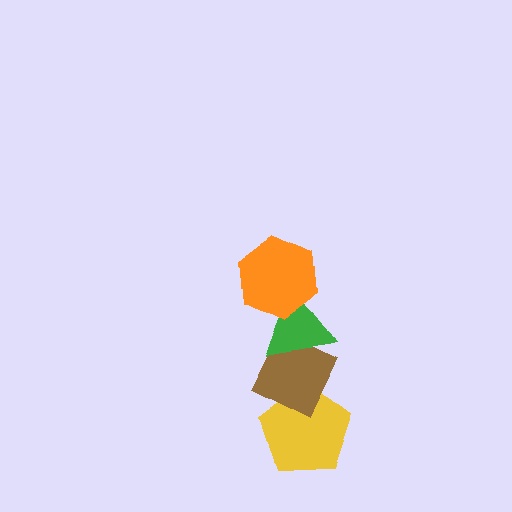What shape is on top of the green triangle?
The orange hexagon is on top of the green triangle.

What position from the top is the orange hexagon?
The orange hexagon is 1st from the top.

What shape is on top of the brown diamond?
The green triangle is on top of the brown diamond.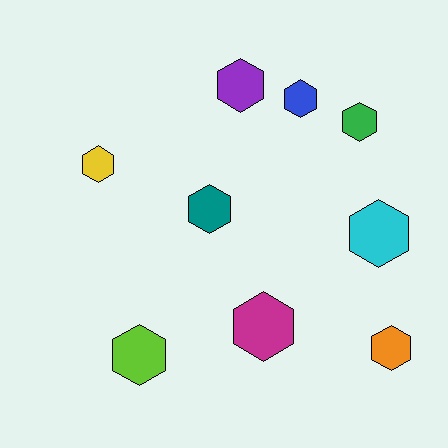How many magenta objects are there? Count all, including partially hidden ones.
There is 1 magenta object.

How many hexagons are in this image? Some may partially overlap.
There are 9 hexagons.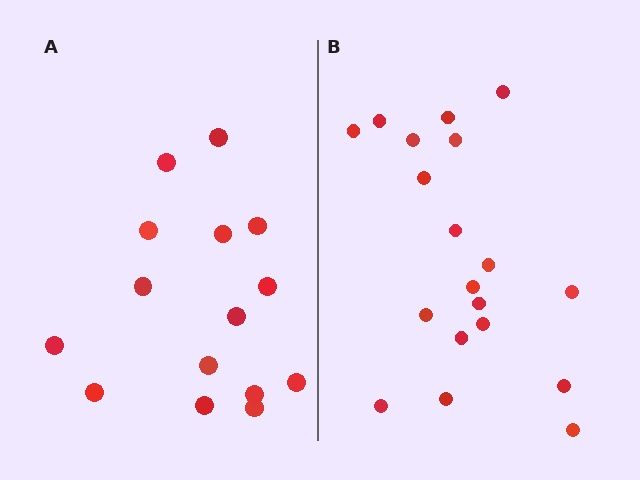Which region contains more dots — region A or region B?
Region B (the right region) has more dots.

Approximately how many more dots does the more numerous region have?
Region B has about 4 more dots than region A.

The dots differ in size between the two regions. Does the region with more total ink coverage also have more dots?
No. Region A has more total ink coverage because its dots are larger, but region B actually contains more individual dots. Total area can be misleading — the number of items is what matters here.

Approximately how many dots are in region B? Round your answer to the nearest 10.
About 20 dots. (The exact count is 19, which rounds to 20.)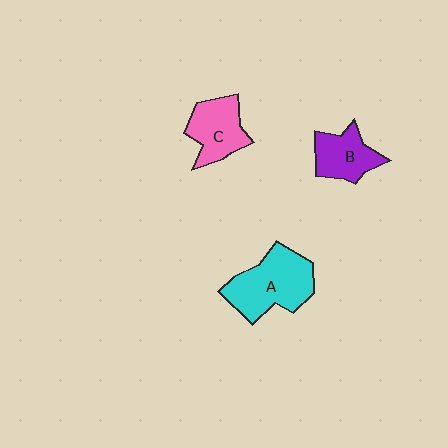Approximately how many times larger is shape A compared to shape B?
Approximately 1.6 times.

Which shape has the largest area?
Shape A (cyan).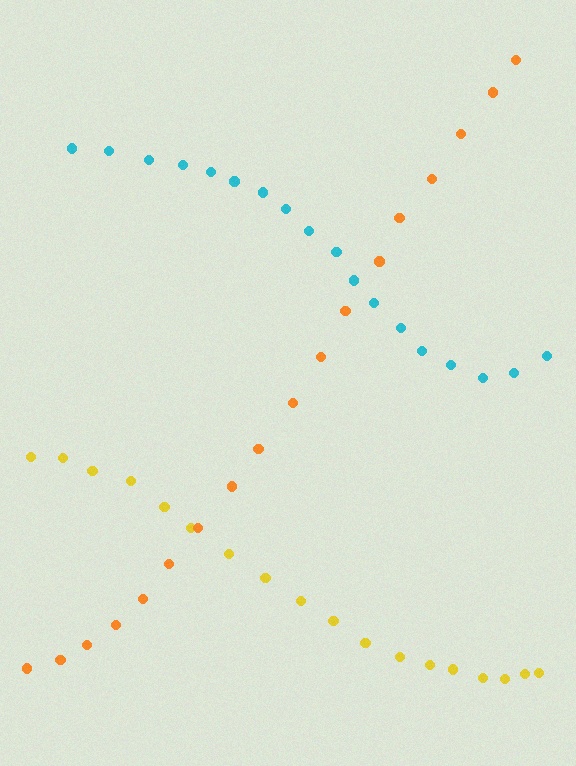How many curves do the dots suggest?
There are 3 distinct paths.